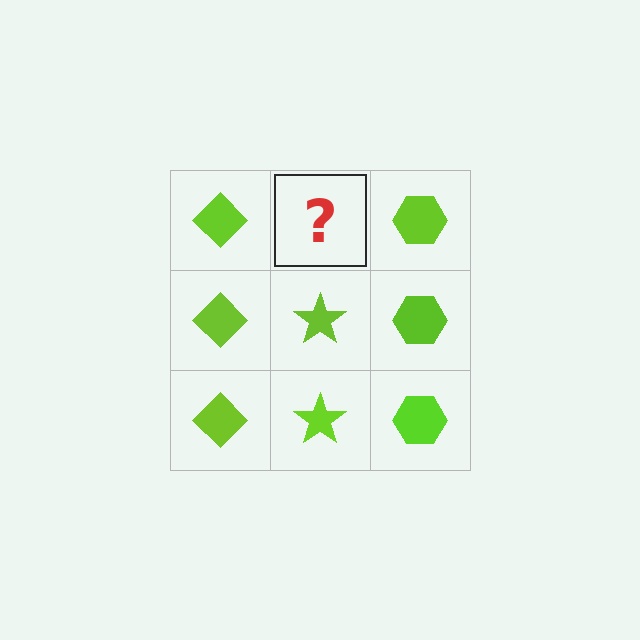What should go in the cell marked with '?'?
The missing cell should contain a lime star.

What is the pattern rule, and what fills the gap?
The rule is that each column has a consistent shape. The gap should be filled with a lime star.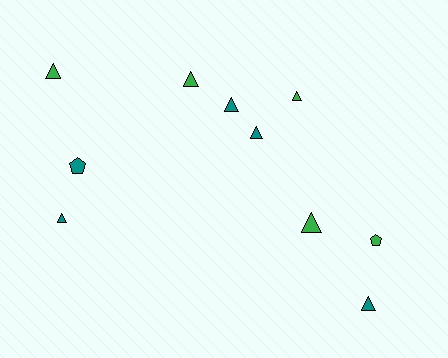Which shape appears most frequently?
Triangle, with 8 objects.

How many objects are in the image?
There are 10 objects.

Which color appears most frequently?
Teal, with 5 objects.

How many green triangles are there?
There are 4 green triangles.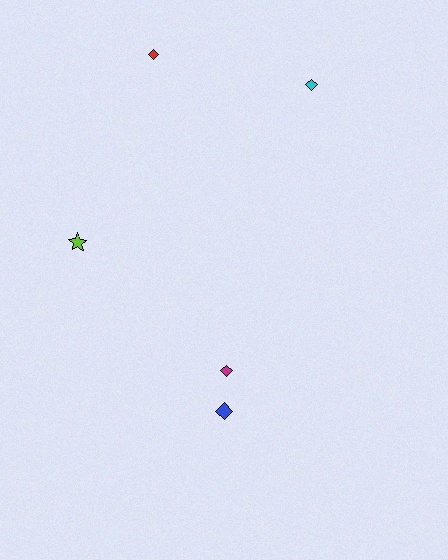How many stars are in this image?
There is 1 star.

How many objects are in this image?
There are 5 objects.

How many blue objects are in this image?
There is 1 blue object.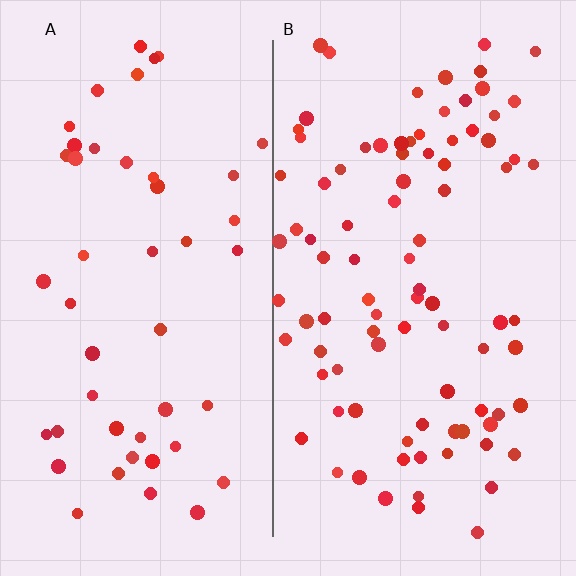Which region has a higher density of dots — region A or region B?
B (the right).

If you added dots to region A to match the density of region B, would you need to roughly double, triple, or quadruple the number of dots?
Approximately double.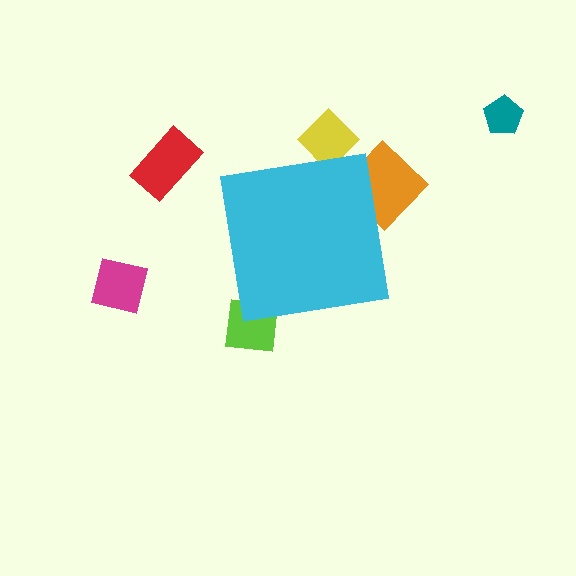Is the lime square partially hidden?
Yes, the lime square is partially hidden behind the cyan square.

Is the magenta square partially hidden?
No, the magenta square is fully visible.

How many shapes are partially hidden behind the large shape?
3 shapes are partially hidden.